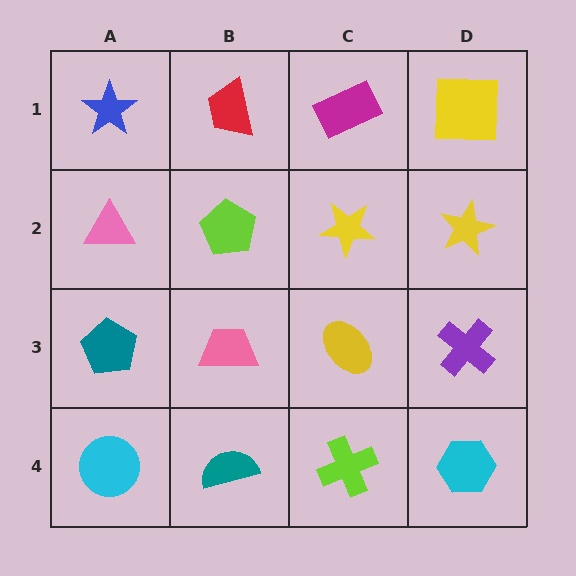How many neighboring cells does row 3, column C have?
4.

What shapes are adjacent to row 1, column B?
A lime pentagon (row 2, column B), a blue star (row 1, column A), a magenta rectangle (row 1, column C).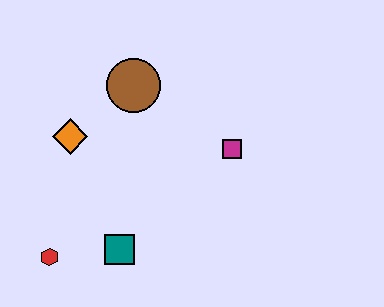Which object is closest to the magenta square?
The brown circle is closest to the magenta square.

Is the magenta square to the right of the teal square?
Yes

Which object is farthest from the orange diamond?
The magenta square is farthest from the orange diamond.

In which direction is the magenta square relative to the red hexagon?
The magenta square is to the right of the red hexagon.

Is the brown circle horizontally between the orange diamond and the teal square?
No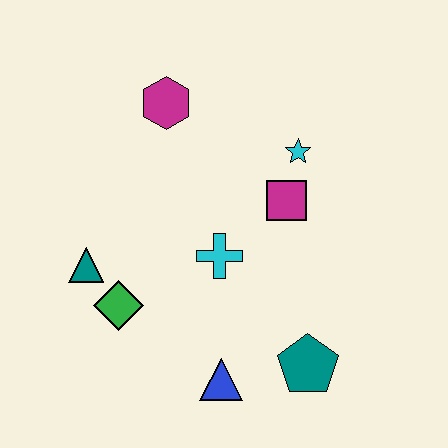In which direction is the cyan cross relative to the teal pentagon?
The cyan cross is above the teal pentagon.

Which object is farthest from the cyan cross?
The magenta hexagon is farthest from the cyan cross.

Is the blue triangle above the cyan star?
No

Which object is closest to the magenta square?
The cyan star is closest to the magenta square.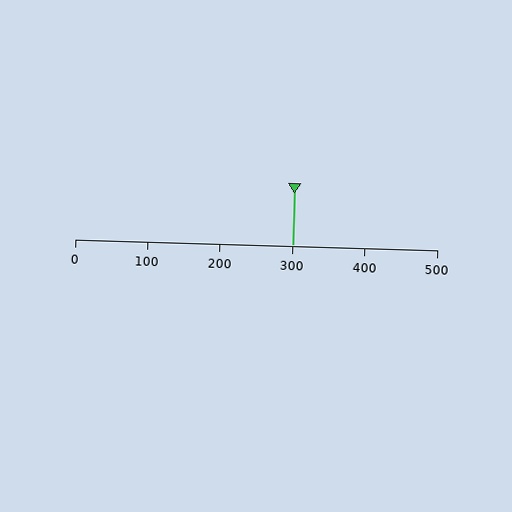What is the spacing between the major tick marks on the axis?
The major ticks are spaced 100 apart.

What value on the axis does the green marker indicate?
The marker indicates approximately 300.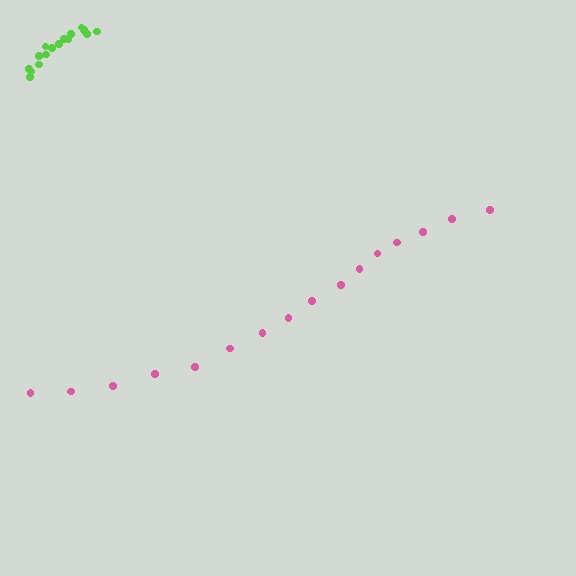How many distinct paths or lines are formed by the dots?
There are 2 distinct paths.